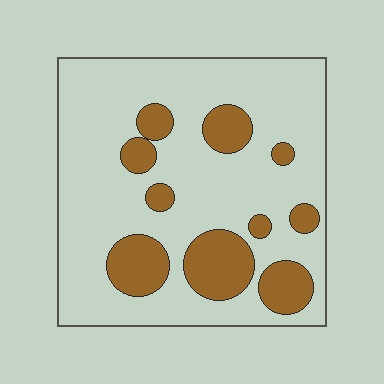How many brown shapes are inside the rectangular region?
10.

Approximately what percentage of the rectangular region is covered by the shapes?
Approximately 20%.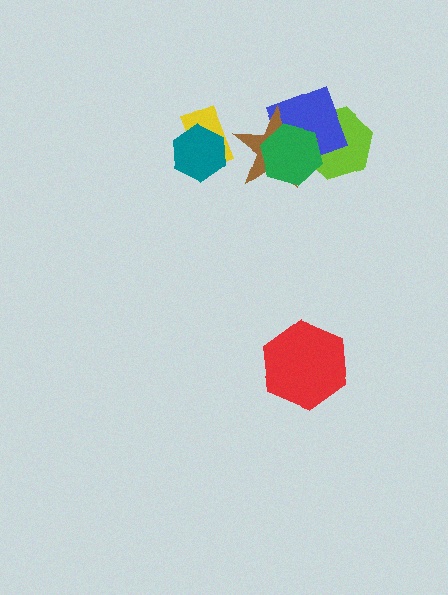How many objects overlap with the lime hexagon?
3 objects overlap with the lime hexagon.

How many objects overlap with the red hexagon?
0 objects overlap with the red hexagon.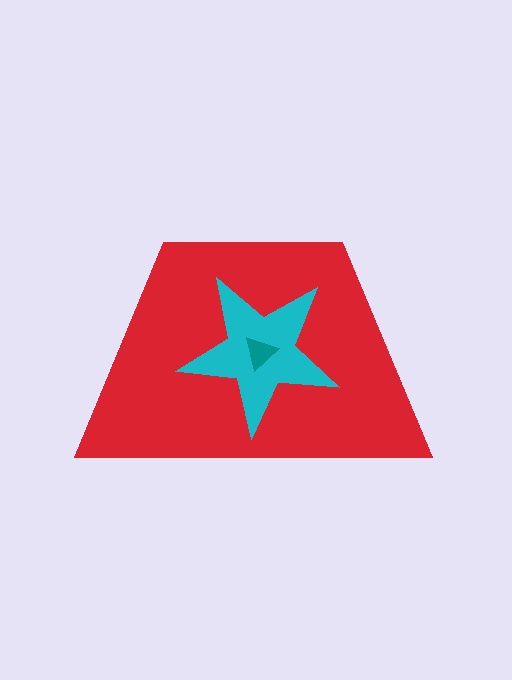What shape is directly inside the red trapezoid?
The cyan star.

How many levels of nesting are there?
3.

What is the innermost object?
The teal triangle.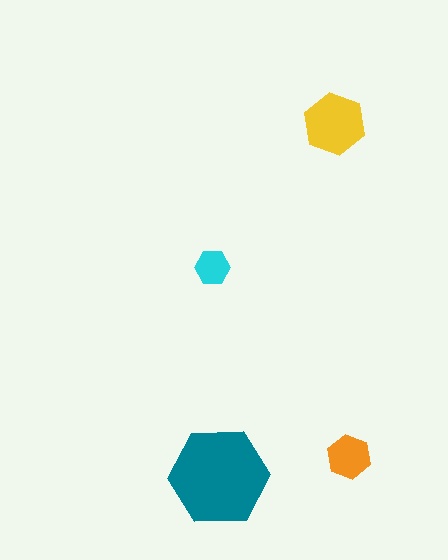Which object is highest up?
The yellow hexagon is topmost.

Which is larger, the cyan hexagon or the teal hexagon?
The teal one.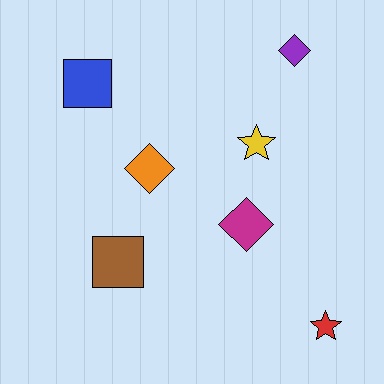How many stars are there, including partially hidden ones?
There are 2 stars.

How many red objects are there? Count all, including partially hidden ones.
There is 1 red object.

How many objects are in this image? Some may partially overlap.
There are 7 objects.